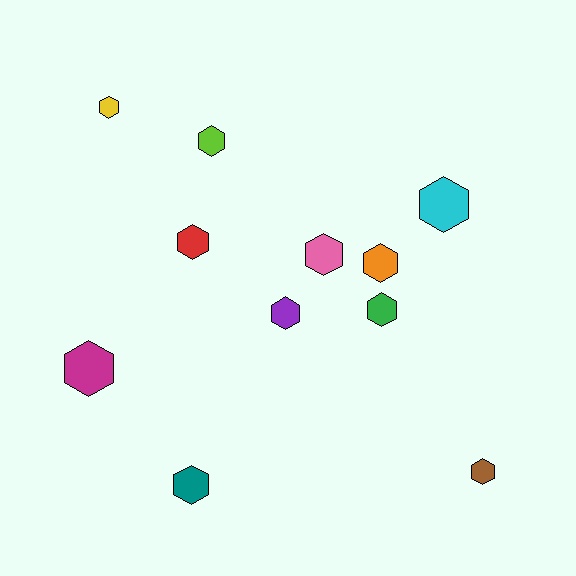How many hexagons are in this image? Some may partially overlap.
There are 11 hexagons.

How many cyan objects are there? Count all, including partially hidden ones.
There is 1 cyan object.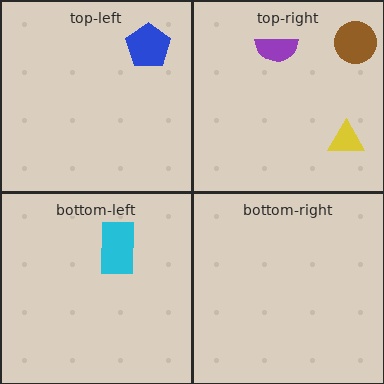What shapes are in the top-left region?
The blue pentagon.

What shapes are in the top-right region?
The brown circle, the purple semicircle, the yellow triangle.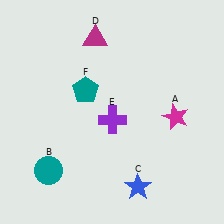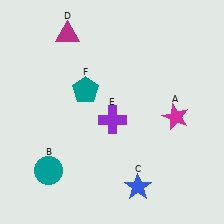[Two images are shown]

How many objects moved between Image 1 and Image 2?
1 object moved between the two images.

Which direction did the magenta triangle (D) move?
The magenta triangle (D) moved left.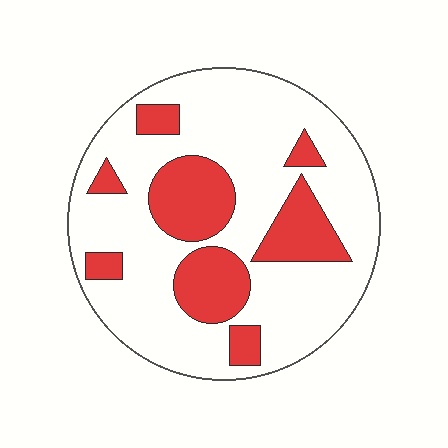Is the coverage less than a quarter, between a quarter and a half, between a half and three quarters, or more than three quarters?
Between a quarter and a half.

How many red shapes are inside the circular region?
8.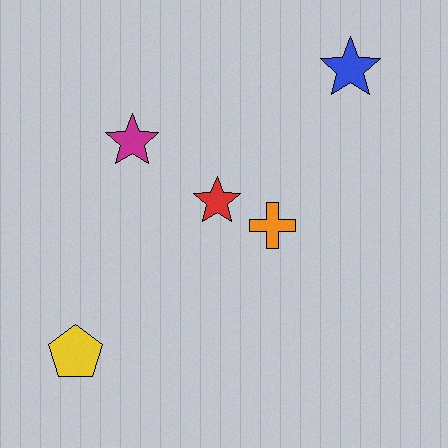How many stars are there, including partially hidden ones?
There are 3 stars.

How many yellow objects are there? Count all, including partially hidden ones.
There is 1 yellow object.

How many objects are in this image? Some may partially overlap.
There are 5 objects.